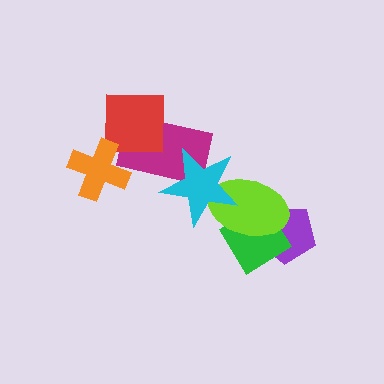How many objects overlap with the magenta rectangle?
2 objects overlap with the magenta rectangle.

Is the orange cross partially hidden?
No, no other shape covers it.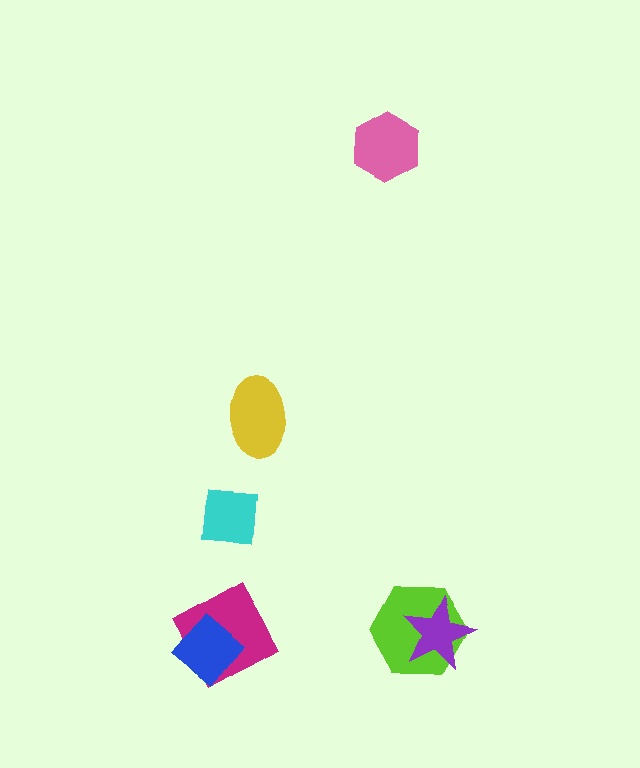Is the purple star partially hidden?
No, no other shape covers it.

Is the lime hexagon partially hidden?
Yes, it is partially covered by another shape.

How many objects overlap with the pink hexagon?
0 objects overlap with the pink hexagon.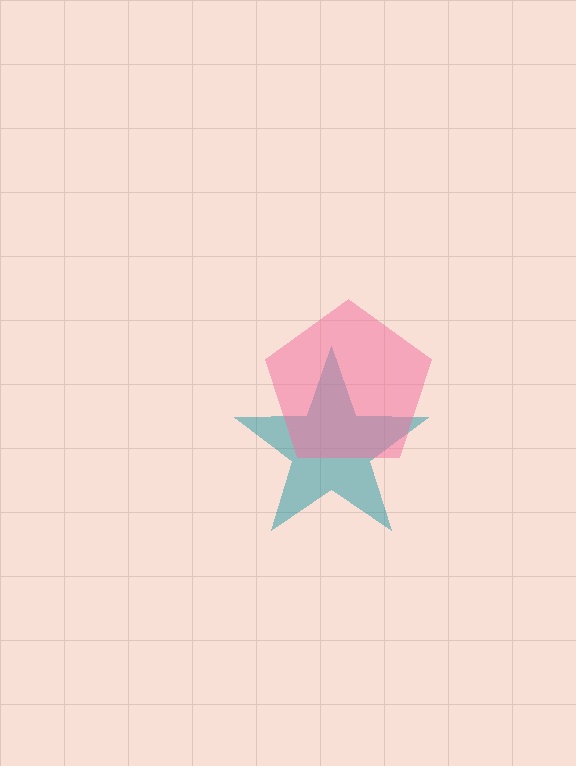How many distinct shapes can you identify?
There are 2 distinct shapes: a teal star, a pink pentagon.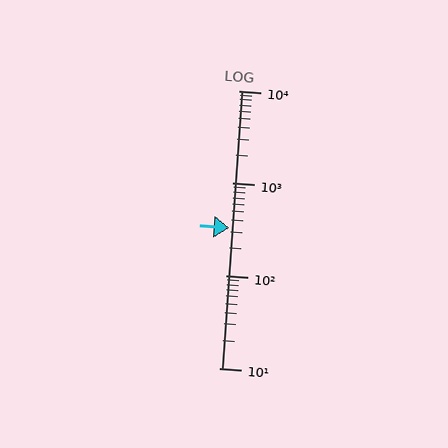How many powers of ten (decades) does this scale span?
The scale spans 3 decades, from 10 to 10000.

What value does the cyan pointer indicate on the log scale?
The pointer indicates approximately 330.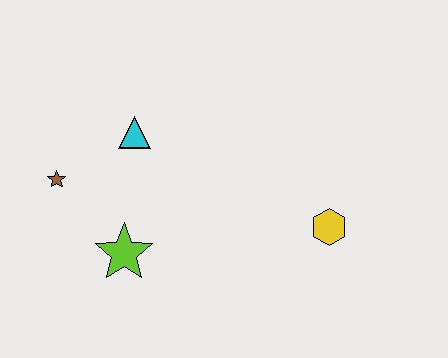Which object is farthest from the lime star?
The yellow hexagon is farthest from the lime star.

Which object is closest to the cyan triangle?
The brown star is closest to the cyan triangle.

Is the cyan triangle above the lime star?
Yes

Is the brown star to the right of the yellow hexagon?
No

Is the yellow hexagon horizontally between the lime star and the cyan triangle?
No